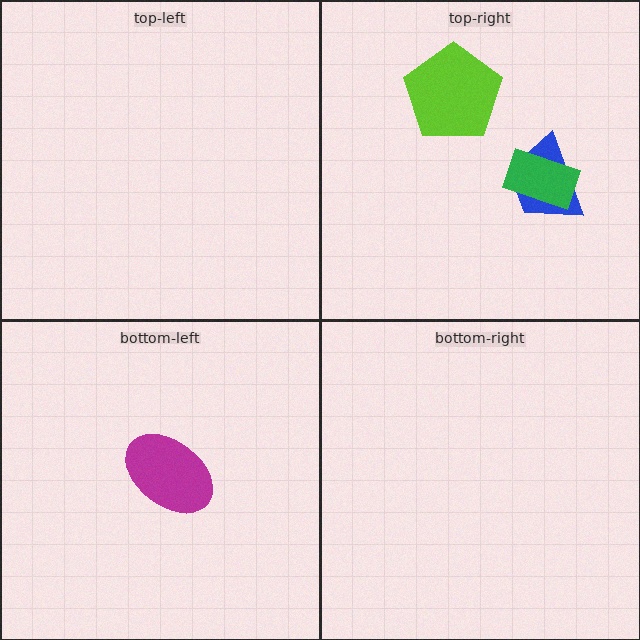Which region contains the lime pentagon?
The top-right region.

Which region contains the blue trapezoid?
The top-right region.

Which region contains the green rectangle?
The top-right region.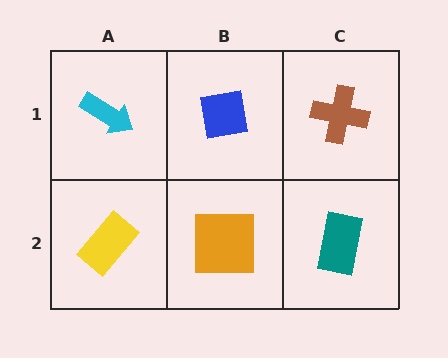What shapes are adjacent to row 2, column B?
A blue square (row 1, column B), a yellow rectangle (row 2, column A), a teal rectangle (row 2, column C).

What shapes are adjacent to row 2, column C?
A brown cross (row 1, column C), an orange square (row 2, column B).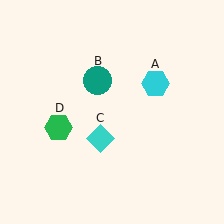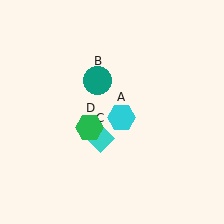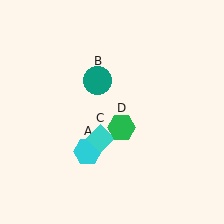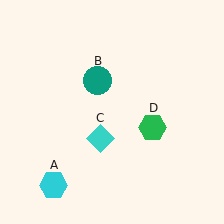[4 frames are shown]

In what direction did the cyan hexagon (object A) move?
The cyan hexagon (object A) moved down and to the left.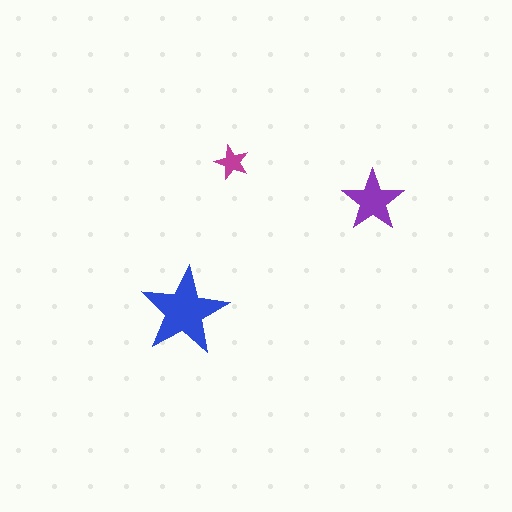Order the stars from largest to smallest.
the blue one, the purple one, the magenta one.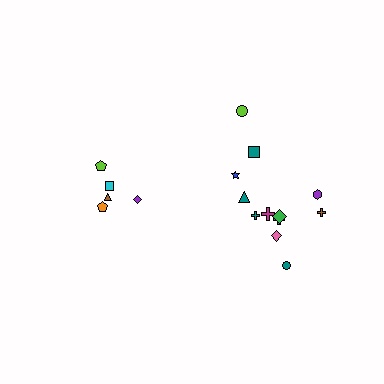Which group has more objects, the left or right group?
The right group.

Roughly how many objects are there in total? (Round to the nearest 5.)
Roughly 15 objects in total.